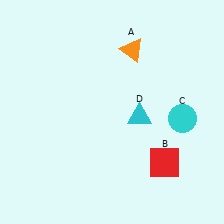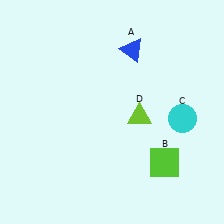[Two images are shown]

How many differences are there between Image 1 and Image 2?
There are 3 differences between the two images.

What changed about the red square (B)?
In Image 1, B is red. In Image 2, it changed to lime.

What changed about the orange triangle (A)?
In Image 1, A is orange. In Image 2, it changed to blue.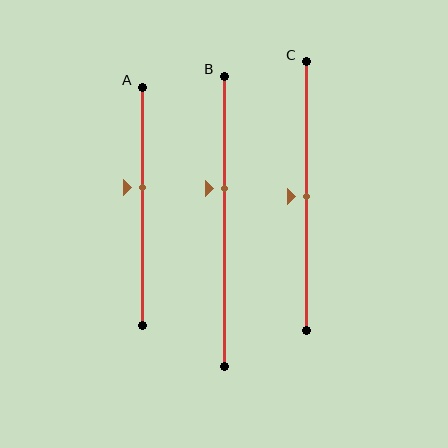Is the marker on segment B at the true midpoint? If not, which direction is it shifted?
No, the marker on segment B is shifted upward by about 11% of the segment length.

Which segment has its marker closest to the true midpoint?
Segment C has its marker closest to the true midpoint.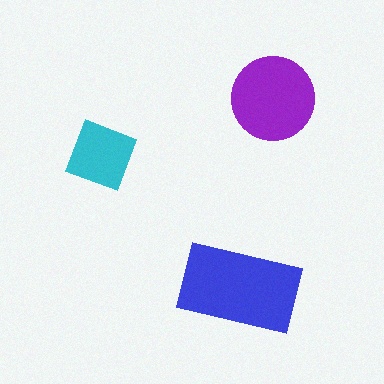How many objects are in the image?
There are 3 objects in the image.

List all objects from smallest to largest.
The cyan square, the purple circle, the blue rectangle.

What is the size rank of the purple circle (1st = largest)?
2nd.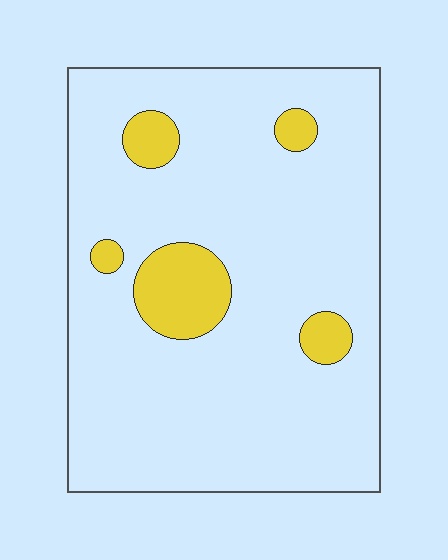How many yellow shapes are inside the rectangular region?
5.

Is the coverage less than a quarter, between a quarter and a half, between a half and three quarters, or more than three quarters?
Less than a quarter.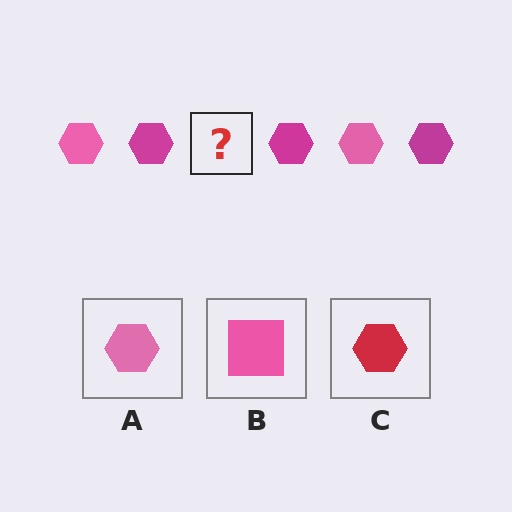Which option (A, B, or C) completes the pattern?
A.